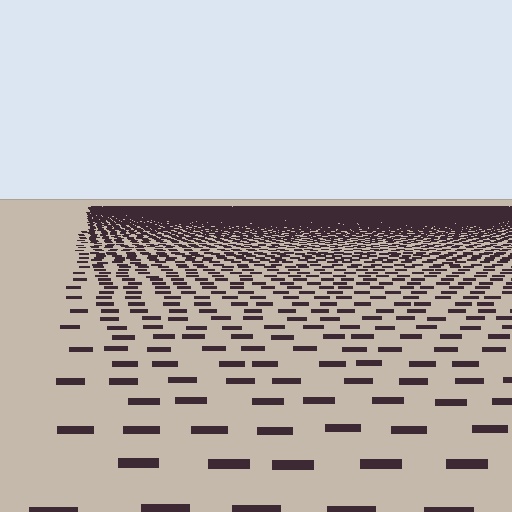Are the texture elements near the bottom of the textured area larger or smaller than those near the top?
Larger. Near the bottom, elements are closer to the viewer and appear at a bigger on-screen size.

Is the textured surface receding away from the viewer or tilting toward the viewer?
The surface is receding away from the viewer. Texture elements get smaller and denser toward the top.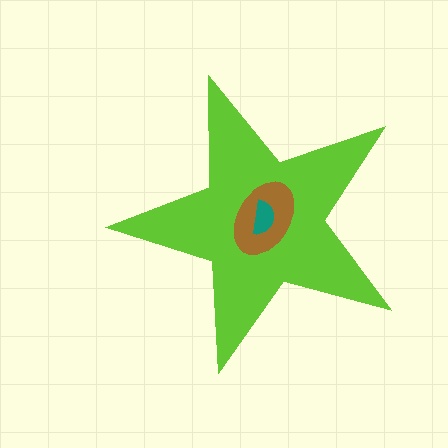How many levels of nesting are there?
3.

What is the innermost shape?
The teal semicircle.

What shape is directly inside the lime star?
The brown ellipse.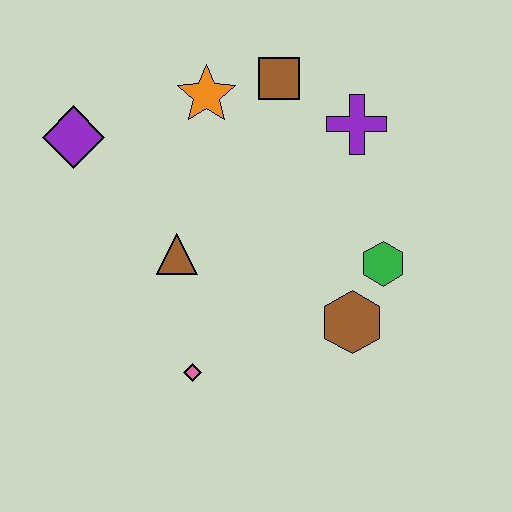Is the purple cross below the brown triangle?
No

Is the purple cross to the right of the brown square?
Yes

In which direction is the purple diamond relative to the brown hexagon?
The purple diamond is to the left of the brown hexagon.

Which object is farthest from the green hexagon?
The purple diamond is farthest from the green hexagon.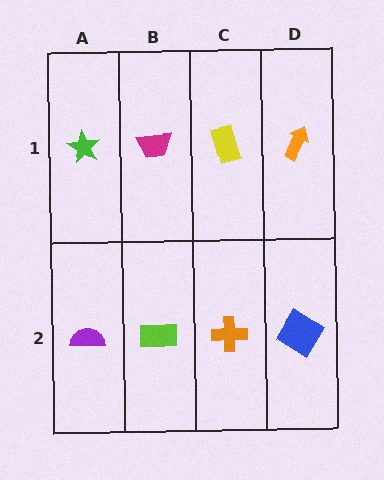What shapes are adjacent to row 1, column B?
A lime rectangle (row 2, column B), a green star (row 1, column A), a yellow rectangle (row 1, column C).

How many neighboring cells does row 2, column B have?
3.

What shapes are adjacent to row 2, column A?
A green star (row 1, column A), a lime rectangle (row 2, column B).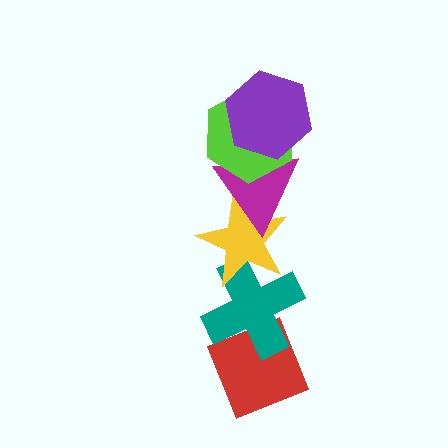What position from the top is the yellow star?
The yellow star is 4th from the top.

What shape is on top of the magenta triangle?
The lime hexagon is on top of the magenta triangle.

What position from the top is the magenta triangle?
The magenta triangle is 3rd from the top.